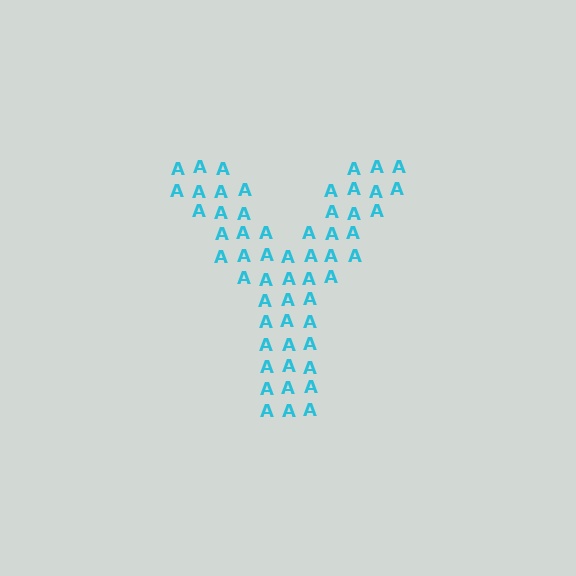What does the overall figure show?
The overall figure shows the letter Y.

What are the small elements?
The small elements are letter A's.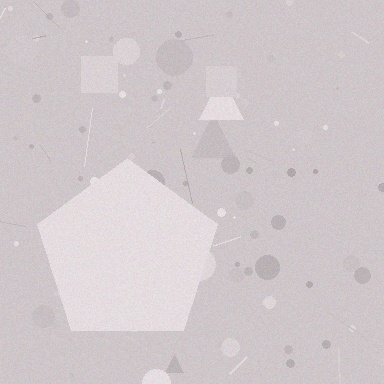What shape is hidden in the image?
A pentagon is hidden in the image.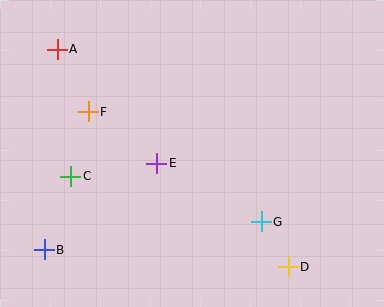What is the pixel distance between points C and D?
The distance between C and D is 236 pixels.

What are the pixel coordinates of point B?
Point B is at (44, 250).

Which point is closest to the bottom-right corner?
Point D is closest to the bottom-right corner.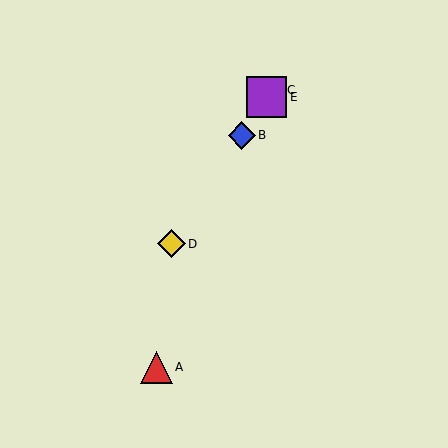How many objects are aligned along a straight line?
4 objects (B, C, D, E) are aligned along a straight line.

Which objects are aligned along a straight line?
Objects B, C, D, E are aligned along a straight line.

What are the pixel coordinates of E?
Object E is at (266, 97).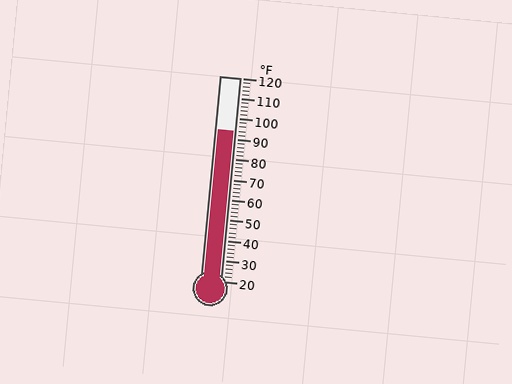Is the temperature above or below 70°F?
The temperature is above 70°F.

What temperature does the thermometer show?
The thermometer shows approximately 94°F.